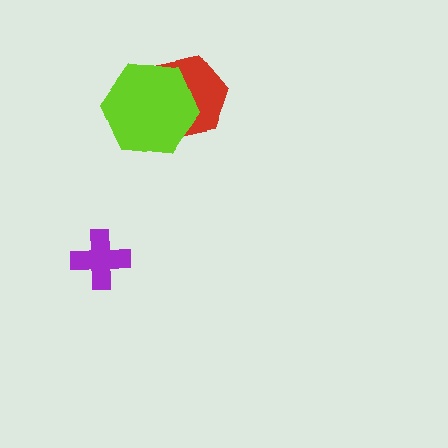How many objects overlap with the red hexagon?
1 object overlaps with the red hexagon.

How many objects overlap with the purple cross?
0 objects overlap with the purple cross.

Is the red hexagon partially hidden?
Yes, it is partially covered by another shape.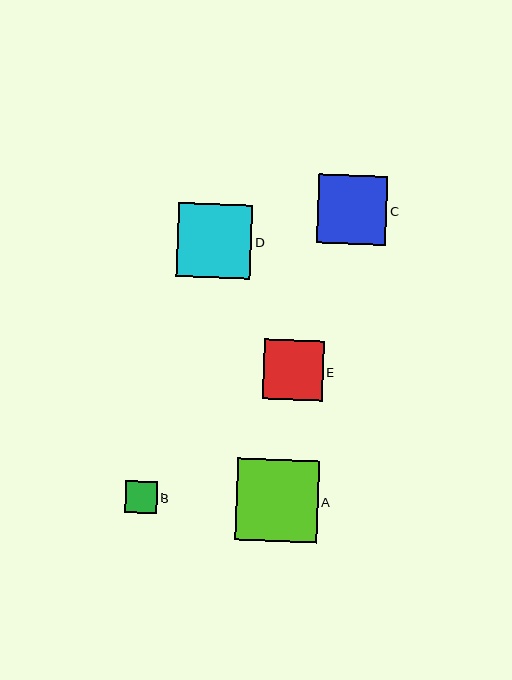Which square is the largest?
Square A is the largest with a size of approximately 82 pixels.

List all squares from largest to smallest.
From largest to smallest: A, D, C, E, B.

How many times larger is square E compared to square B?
Square E is approximately 1.9 times the size of square B.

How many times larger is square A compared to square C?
Square A is approximately 1.2 times the size of square C.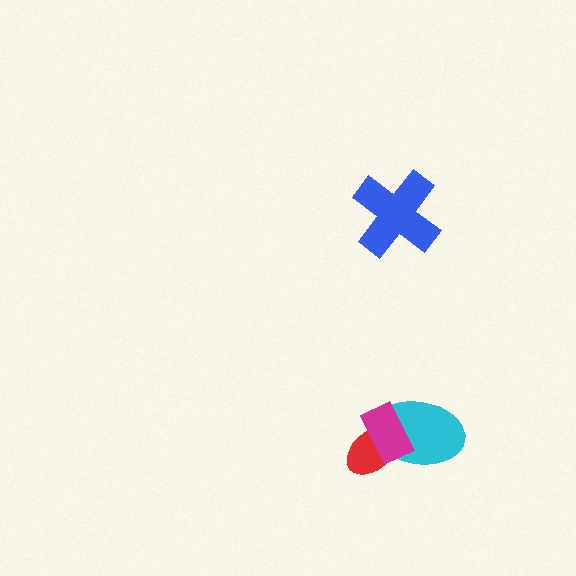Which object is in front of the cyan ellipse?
The magenta rectangle is in front of the cyan ellipse.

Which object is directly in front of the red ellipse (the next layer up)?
The cyan ellipse is directly in front of the red ellipse.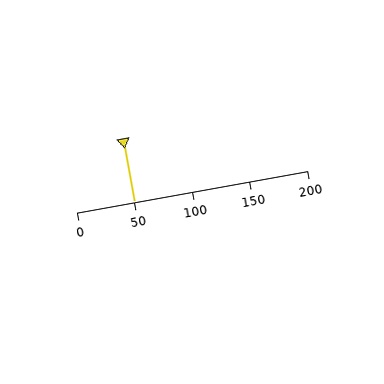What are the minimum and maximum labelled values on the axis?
The axis runs from 0 to 200.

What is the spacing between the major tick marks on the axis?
The major ticks are spaced 50 apart.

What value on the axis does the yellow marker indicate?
The marker indicates approximately 50.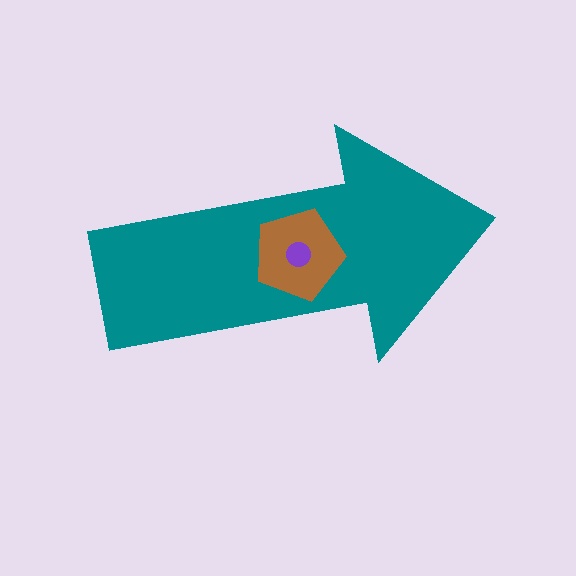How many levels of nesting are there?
3.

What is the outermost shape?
The teal arrow.